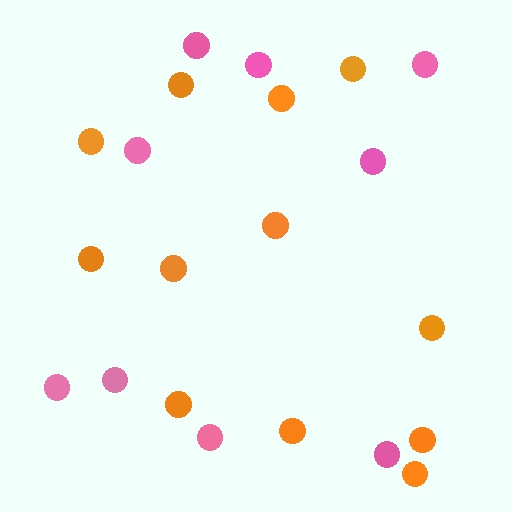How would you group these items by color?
There are 2 groups: one group of orange circles (12) and one group of pink circles (9).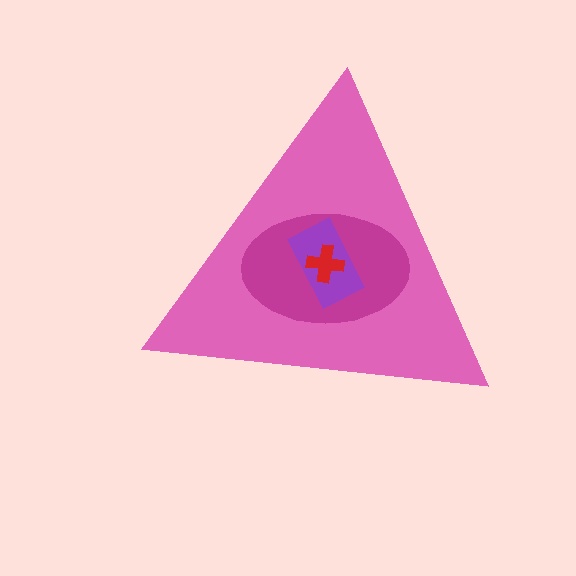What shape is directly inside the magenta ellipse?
The purple rectangle.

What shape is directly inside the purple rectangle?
The red cross.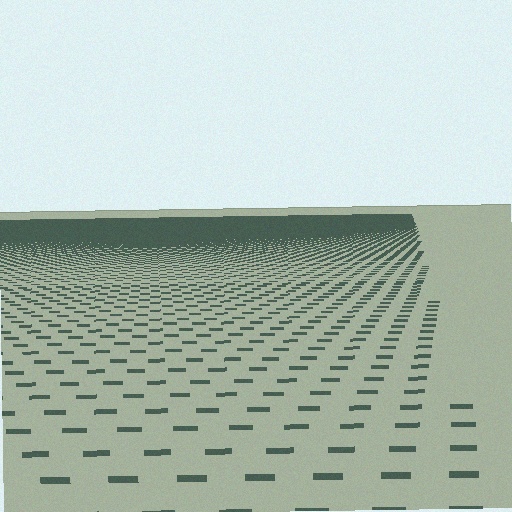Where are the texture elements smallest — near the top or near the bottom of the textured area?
Near the top.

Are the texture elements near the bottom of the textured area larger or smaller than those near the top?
Larger. Near the bottom, elements are closer to the viewer and appear at a bigger on-screen size.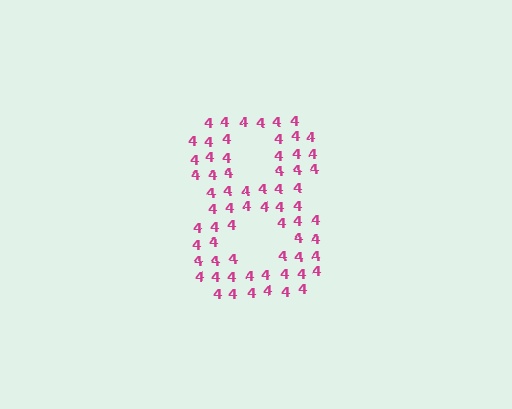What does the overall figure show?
The overall figure shows the digit 8.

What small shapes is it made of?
It is made of small digit 4's.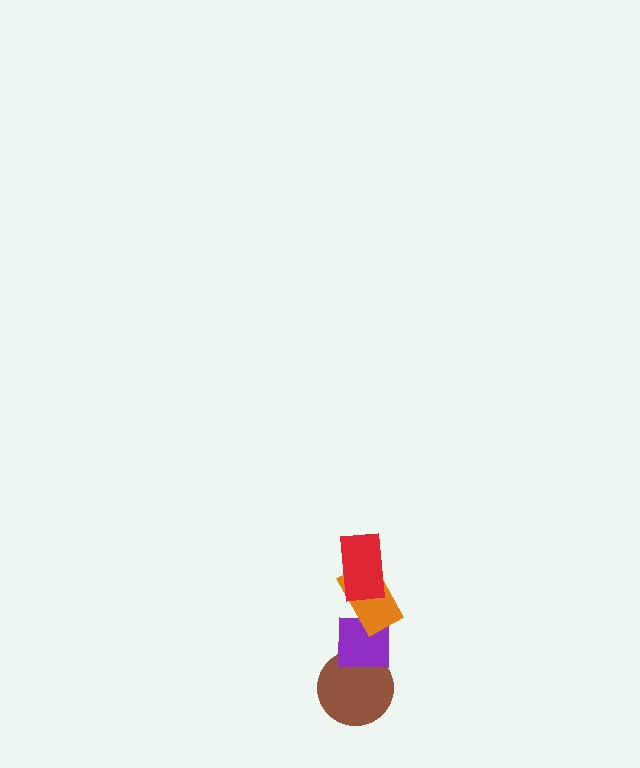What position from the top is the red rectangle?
The red rectangle is 1st from the top.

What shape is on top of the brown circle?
The purple square is on top of the brown circle.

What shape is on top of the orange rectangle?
The red rectangle is on top of the orange rectangle.